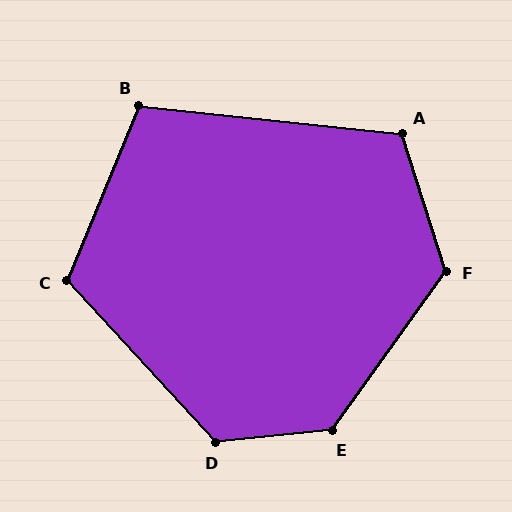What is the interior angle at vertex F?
Approximately 127 degrees (obtuse).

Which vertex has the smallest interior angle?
B, at approximately 106 degrees.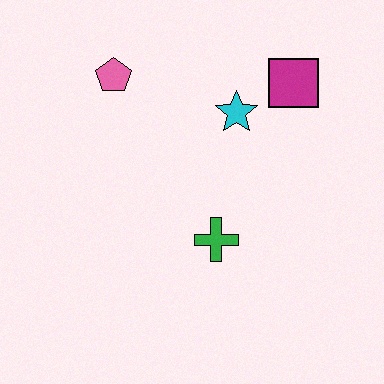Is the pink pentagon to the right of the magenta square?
No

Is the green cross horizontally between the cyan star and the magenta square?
No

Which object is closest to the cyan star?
The magenta square is closest to the cyan star.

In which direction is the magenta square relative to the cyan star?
The magenta square is to the right of the cyan star.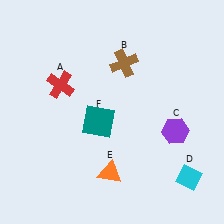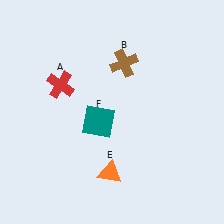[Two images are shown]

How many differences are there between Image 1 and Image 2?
There are 2 differences between the two images.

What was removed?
The purple hexagon (C), the cyan diamond (D) were removed in Image 2.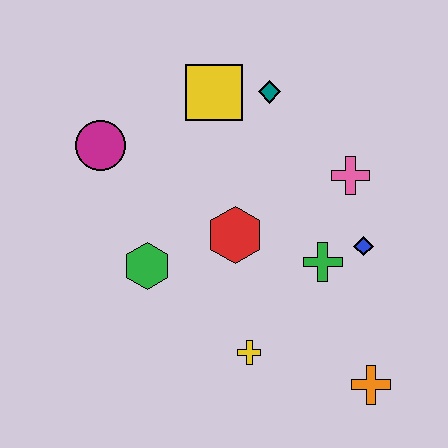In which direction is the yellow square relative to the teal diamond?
The yellow square is to the left of the teal diamond.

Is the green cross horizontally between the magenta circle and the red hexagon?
No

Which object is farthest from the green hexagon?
The orange cross is farthest from the green hexagon.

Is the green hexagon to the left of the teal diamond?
Yes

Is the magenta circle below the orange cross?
No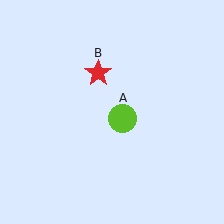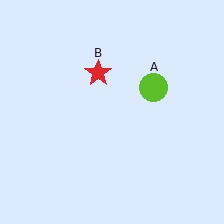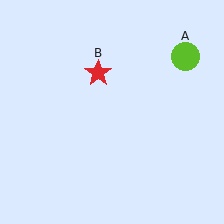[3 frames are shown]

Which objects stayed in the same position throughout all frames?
Red star (object B) remained stationary.